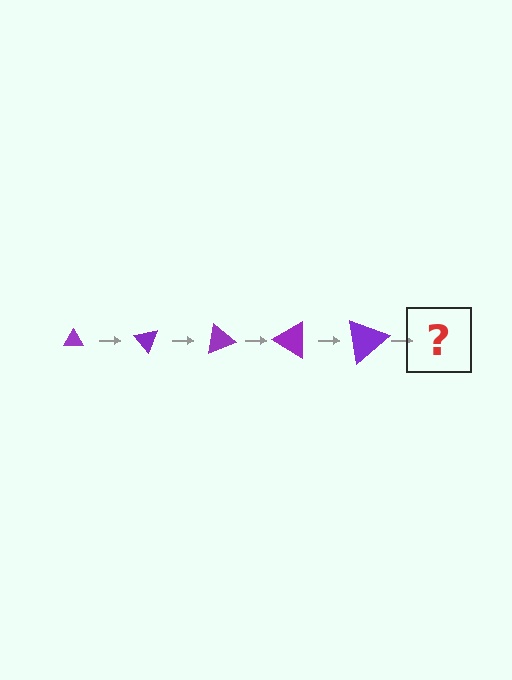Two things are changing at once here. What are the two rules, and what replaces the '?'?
The two rules are that the triangle grows larger each step and it rotates 50 degrees each step. The '?' should be a triangle, larger than the previous one and rotated 250 degrees from the start.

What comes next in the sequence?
The next element should be a triangle, larger than the previous one and rotated 250 degrees from the start.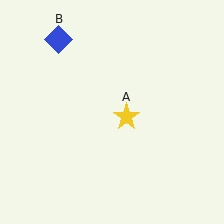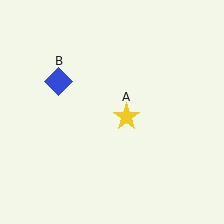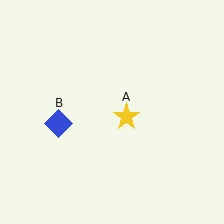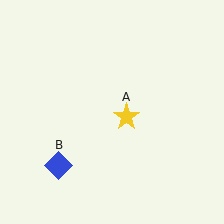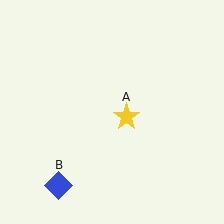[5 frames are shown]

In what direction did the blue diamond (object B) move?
The blue diamond (object B) moved down.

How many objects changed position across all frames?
1 object changed position: blue diamond (object B).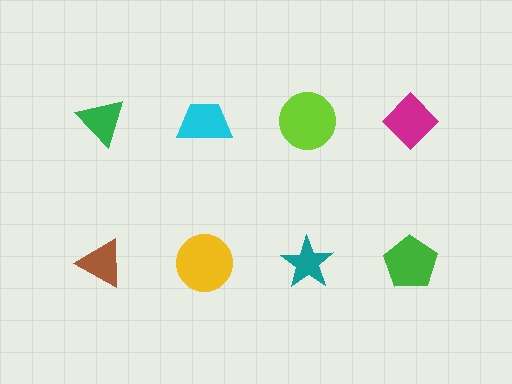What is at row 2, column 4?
A green pentagon.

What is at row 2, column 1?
A brown triangle.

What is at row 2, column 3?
A teal star.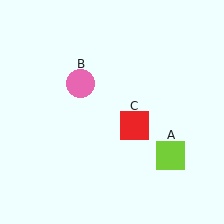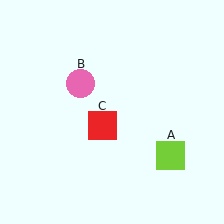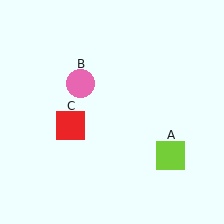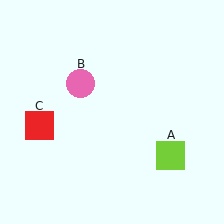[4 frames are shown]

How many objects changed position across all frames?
1 object changed position: red square (object C).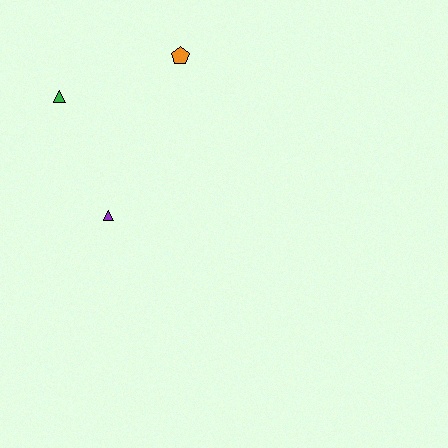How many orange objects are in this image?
There is 1 orange object.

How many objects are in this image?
There are 3 objects.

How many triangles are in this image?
There are 2 triangles.